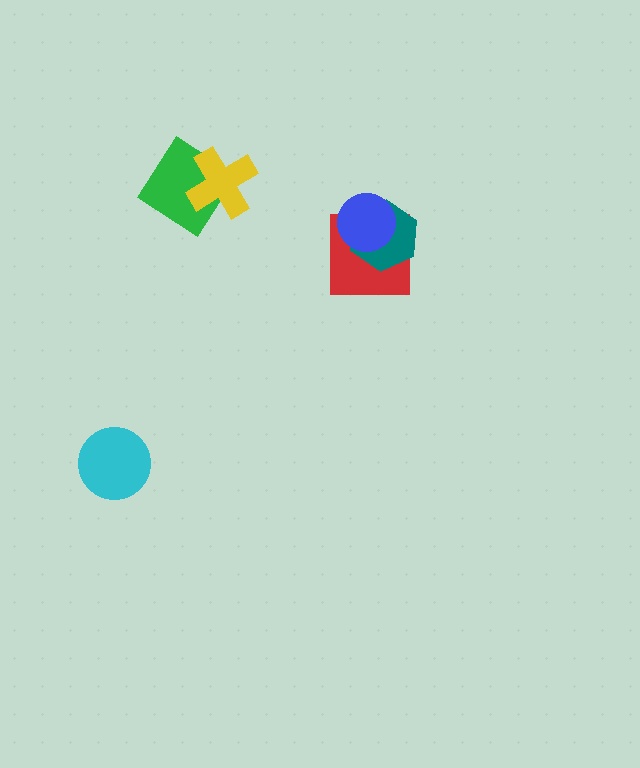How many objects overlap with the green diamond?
1 object overlaps with the green diamond.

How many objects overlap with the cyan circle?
0 objects overlap with the cyan circle.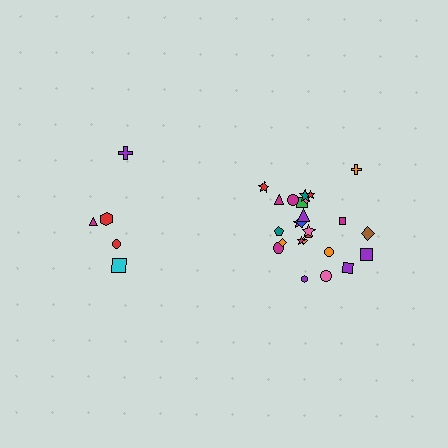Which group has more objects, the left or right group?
The right group.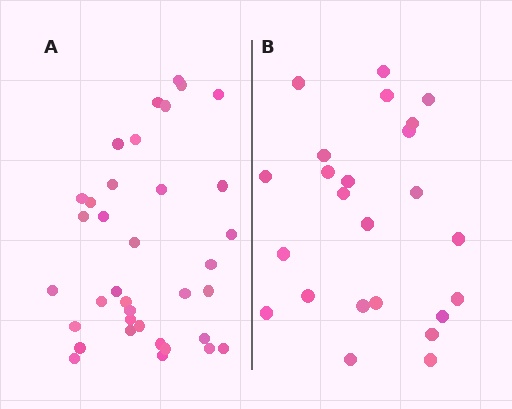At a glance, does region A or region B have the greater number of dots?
Region A (the left region) has more dots.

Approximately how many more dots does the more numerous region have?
Region A has roughly 12 or so more dots than region B.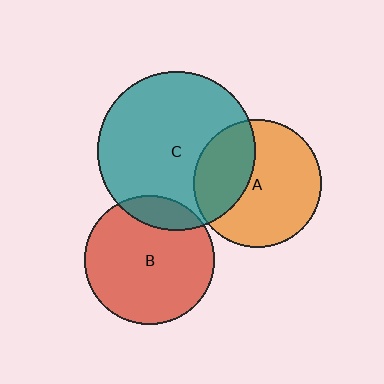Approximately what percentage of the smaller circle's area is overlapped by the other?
Approximately 35%.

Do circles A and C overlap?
Yes.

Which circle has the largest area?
Circle C (teal).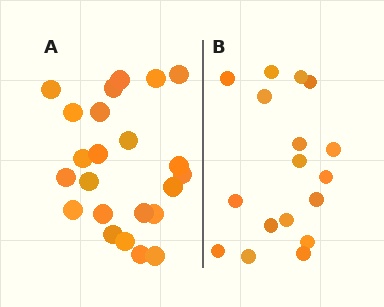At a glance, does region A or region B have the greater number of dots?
Region A (the left region) has more dots.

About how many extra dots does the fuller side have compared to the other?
Region A has about 6 more dots than region B.